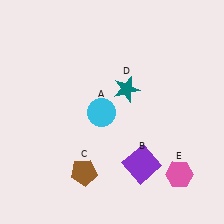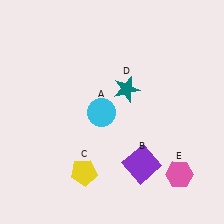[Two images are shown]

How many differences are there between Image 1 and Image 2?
There is 1 difference between the two images.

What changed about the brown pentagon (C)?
In Image 1, C is brown. In Image 2, it changed to yellow.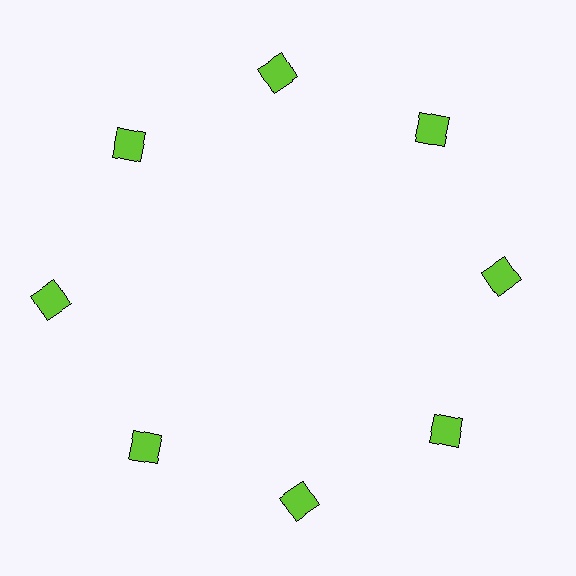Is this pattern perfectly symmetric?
No. The 8 lime diamonds are arranged in a ring, but one element near the 9 o'clock position is pushed outward from the center, breaking the 8-fold rotational symmetry.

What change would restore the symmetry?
The symmetry would be restored by moving it inward, back onto the ring so that all 8 diamonds sit at equal angles and equal distance from the center.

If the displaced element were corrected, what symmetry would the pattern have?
It would have 8-fold rotational symmetry — the pattern would map onto itself every 45 degrees.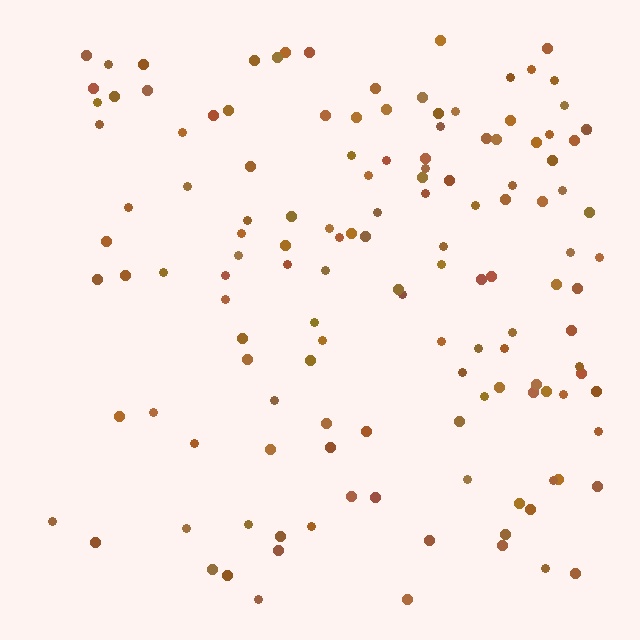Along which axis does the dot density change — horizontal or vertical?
Horizontal.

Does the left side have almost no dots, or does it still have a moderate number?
Still a moderate number, just noticeably fewer than the right.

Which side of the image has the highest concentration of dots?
The right.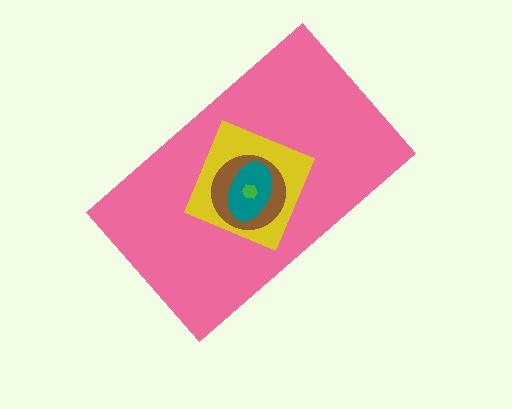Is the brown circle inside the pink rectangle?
Yes.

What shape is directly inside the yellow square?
The brown circle.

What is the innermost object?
The green hexagon.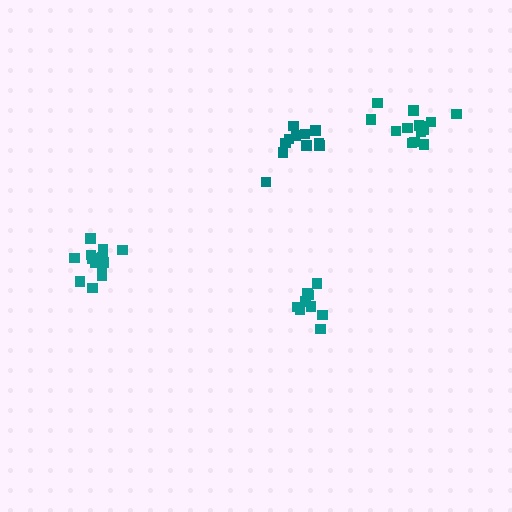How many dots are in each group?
Group 1: 9 dots, Group 2: 14 dots, Group 3: 11 dots, Group 4: 13 dots (47 total).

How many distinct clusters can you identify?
There are 4 distinct clusters.